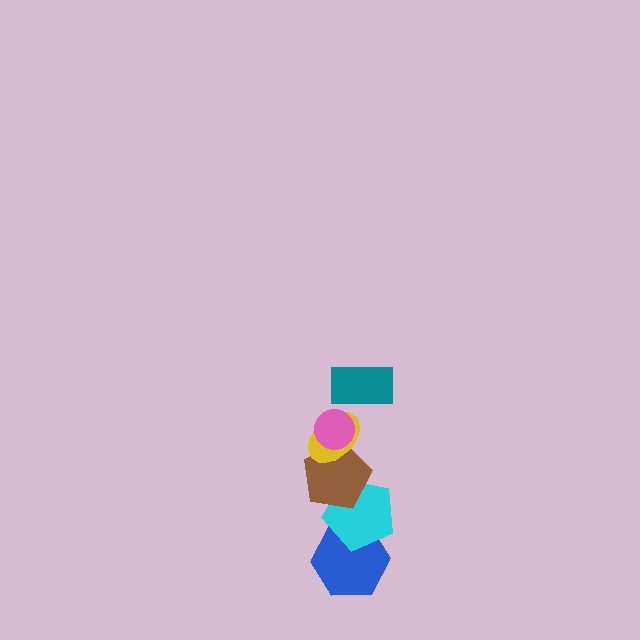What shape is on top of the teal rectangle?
The pink circle is on top of the teal rectangle.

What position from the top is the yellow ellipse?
The yellow ellipse is 3rd from the top.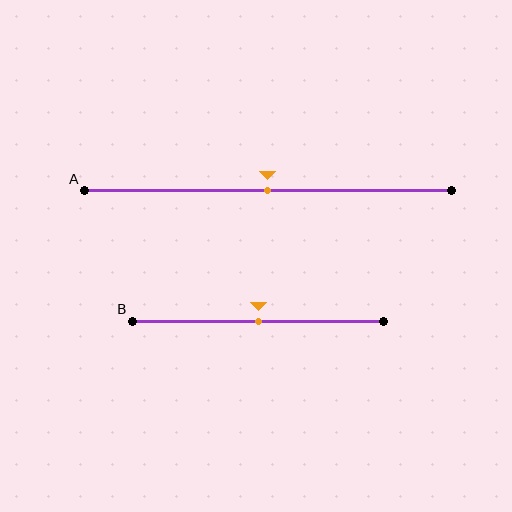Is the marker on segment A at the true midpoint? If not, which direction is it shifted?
Yes, the marker on segment A is at the true midpoint.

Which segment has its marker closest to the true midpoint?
Segment A has its marker closest to the true midpoint.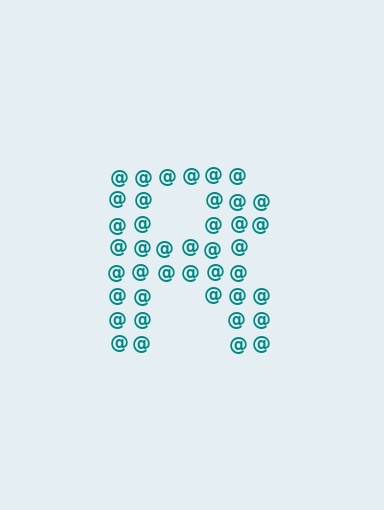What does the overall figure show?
The overall figure shows the letter R.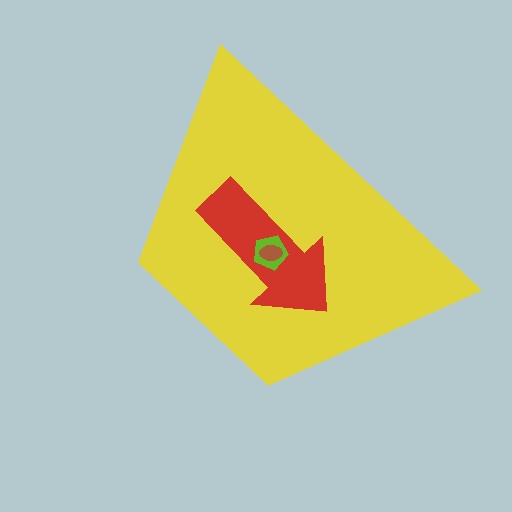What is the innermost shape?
The brown ellipse.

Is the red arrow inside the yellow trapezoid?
Yes.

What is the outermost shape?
The yellow trapezoid.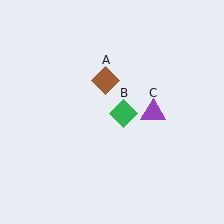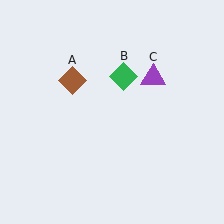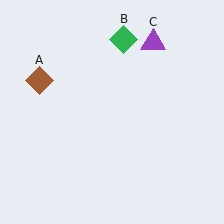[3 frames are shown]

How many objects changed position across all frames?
3 objects changed position: brown diamond (object A), green diamond (object B), purple triangle (object C).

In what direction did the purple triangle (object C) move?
The purple triangle (object C) moved up.